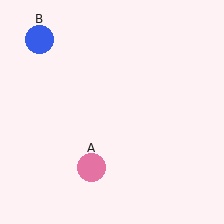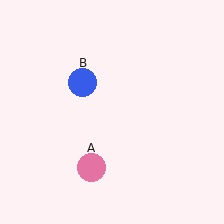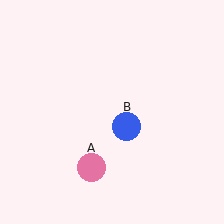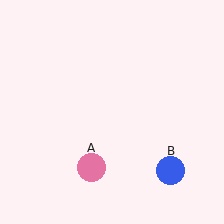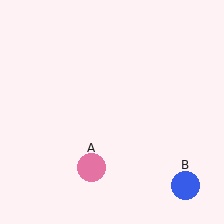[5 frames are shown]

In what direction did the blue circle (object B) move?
The blue circle (object B) moved down and to the right.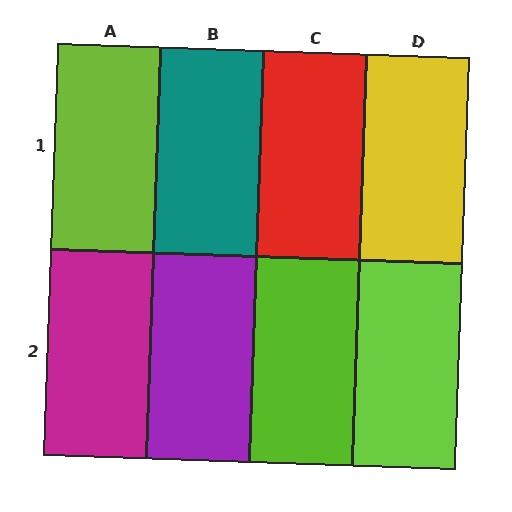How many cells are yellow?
1 cell is yellow.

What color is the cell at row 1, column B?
Teal.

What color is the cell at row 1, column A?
Lime.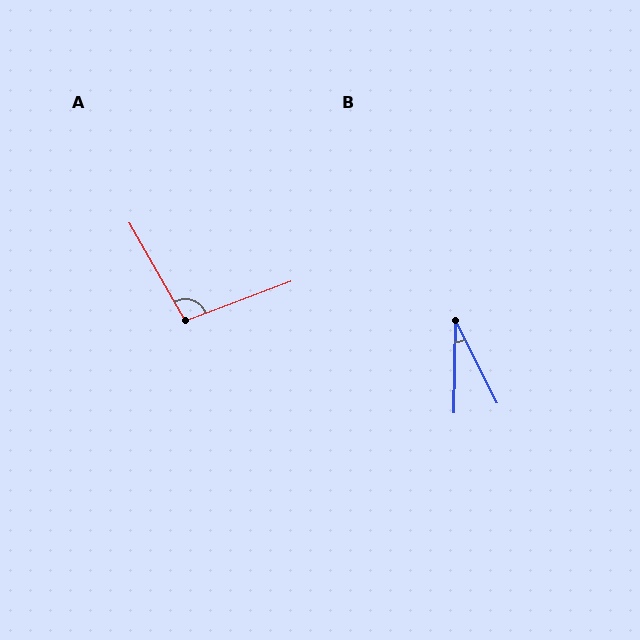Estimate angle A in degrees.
Approximately 99 degrees.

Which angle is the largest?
A, at approximately 99 degrees.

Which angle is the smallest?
B, at approximately 28 degrees.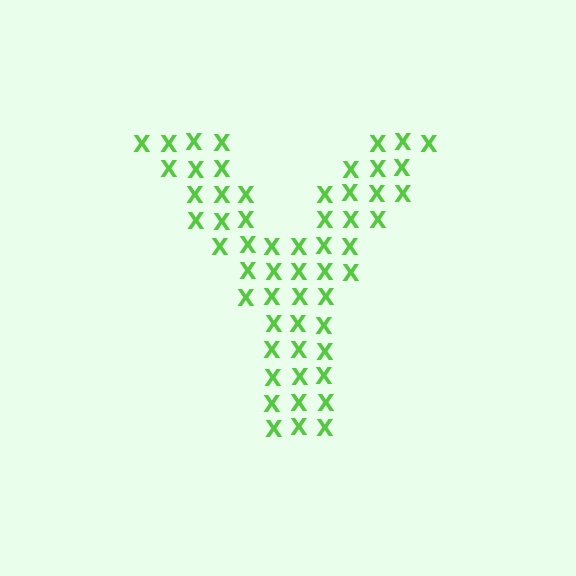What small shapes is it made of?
It is made of small letter X's.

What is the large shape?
The large shape is the letter Y.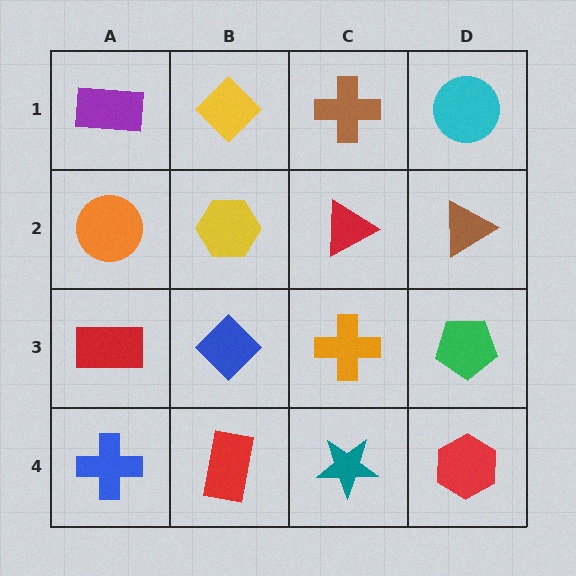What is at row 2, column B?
A yellow hexagon.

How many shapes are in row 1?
4 shapes.